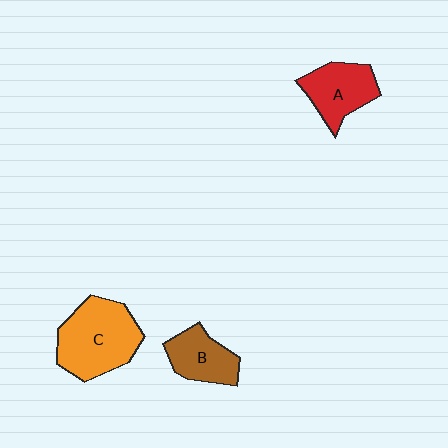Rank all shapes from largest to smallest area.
From largest to smallest: C (orange), A (red), B (brown).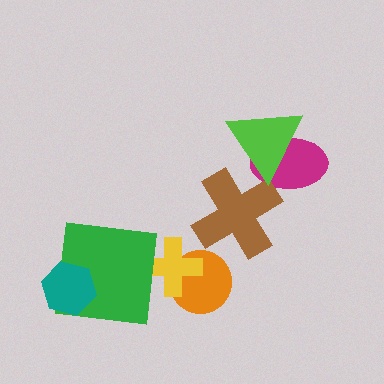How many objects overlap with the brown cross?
2 objects overlap with the brown cross.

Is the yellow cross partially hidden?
Yes, it is partially covered by another shape.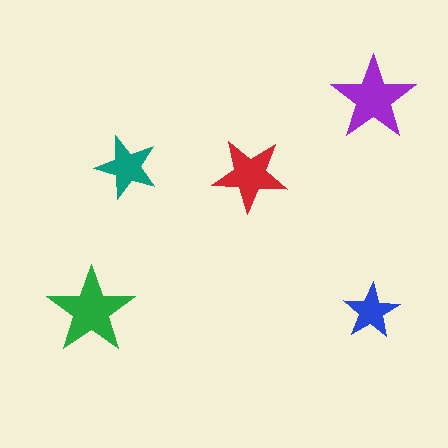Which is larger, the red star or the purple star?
The purple one.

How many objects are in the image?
There are 5 objects in the image.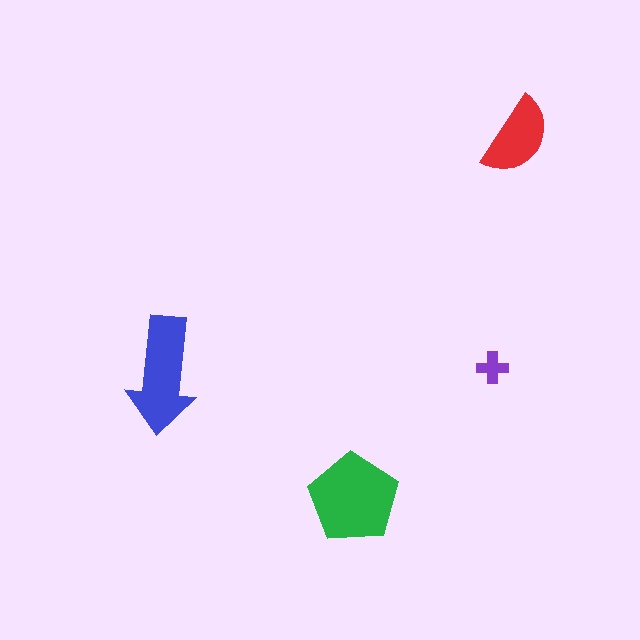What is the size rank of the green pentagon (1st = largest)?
1st.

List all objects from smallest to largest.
The purple cross, the red semicircle, the blue arrow, the green pentagon.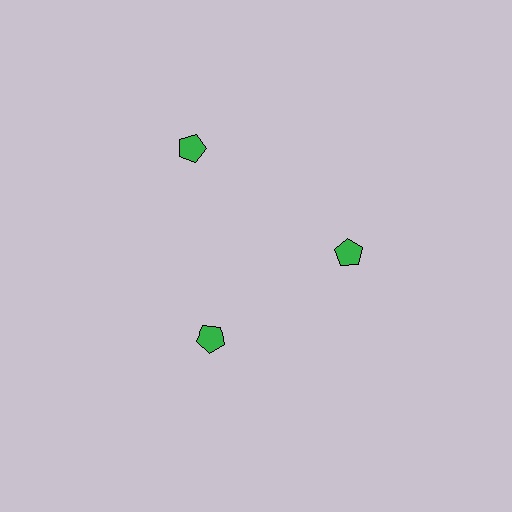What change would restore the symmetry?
The symmetry would be restored by moving it inward, back onto the ring so that all 3 pentagons sit at equal angles and equal distance from the center.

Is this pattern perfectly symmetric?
No. The 3 green pentagons are arranged in a ring, but one element near the 11 o'clock position is pushed outward from the center, breaking the 3-fold rotational symmetry.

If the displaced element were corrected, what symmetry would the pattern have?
It would have 3-fold rotational symmetry — the pattern would map onto itself every 120 degrees.